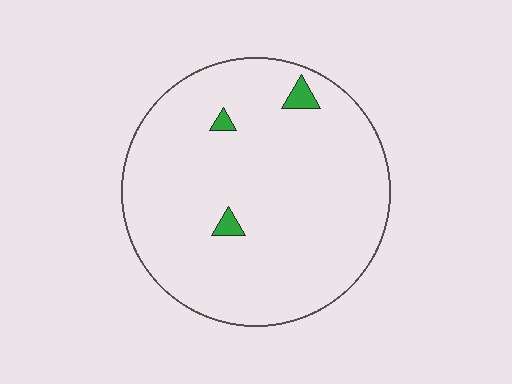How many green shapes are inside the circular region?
3.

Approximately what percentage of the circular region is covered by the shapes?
Approximately 5%.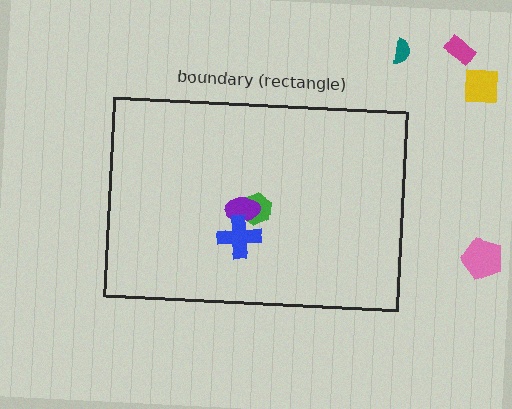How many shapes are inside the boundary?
3 inside, 4 outside.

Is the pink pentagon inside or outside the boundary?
Outside.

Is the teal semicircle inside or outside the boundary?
Outside.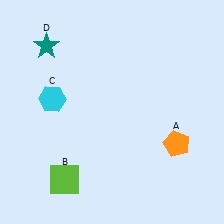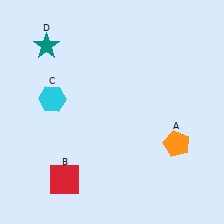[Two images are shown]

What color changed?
The square (B) changed from lime in Image 1 to red in Image 2.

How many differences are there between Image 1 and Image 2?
There is 1 difference between the two images.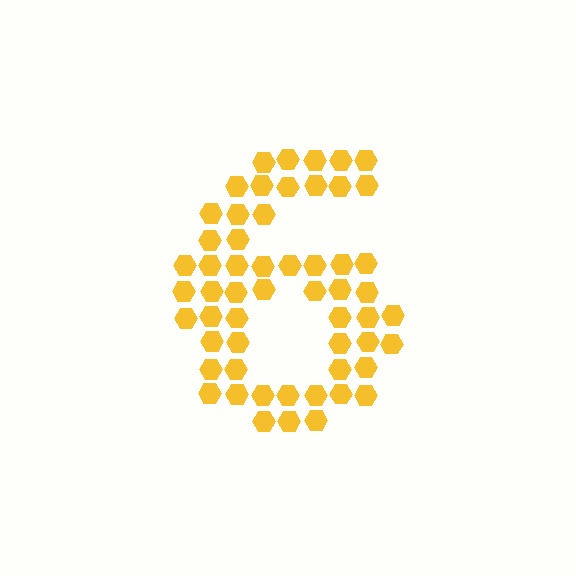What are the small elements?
The small elements are hexagons.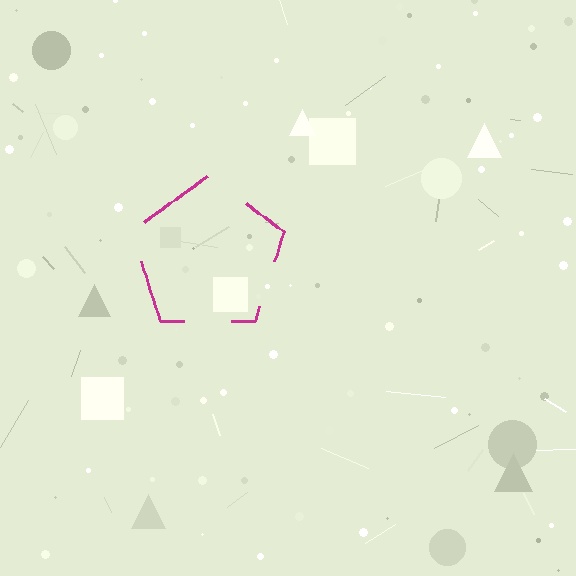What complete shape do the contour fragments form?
The contour fragments form a pentagon.